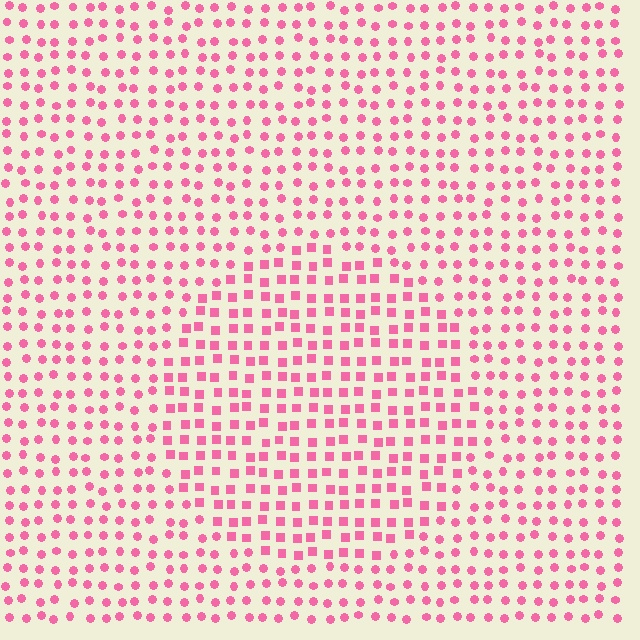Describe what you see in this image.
The image is filled with small pink elements arranged in a uniform grid. A circle-shaped region contains squares, while the surrounding area contains circles. The boundary is defined purely by the change in element shape.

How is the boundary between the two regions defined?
The boundary is defined by a change in element shape: squares inside vs. circles outside. All elements share the same color and spacing.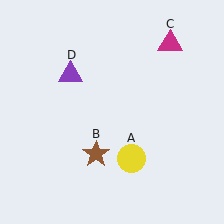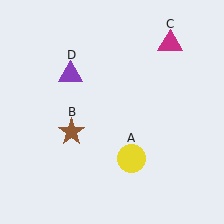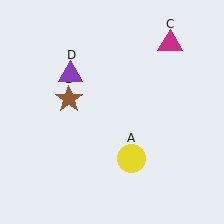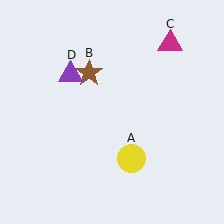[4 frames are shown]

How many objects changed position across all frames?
1 object changed position: brown star (object B).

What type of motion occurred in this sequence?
The brown star (object B) rotated clockwise around the center of the scene.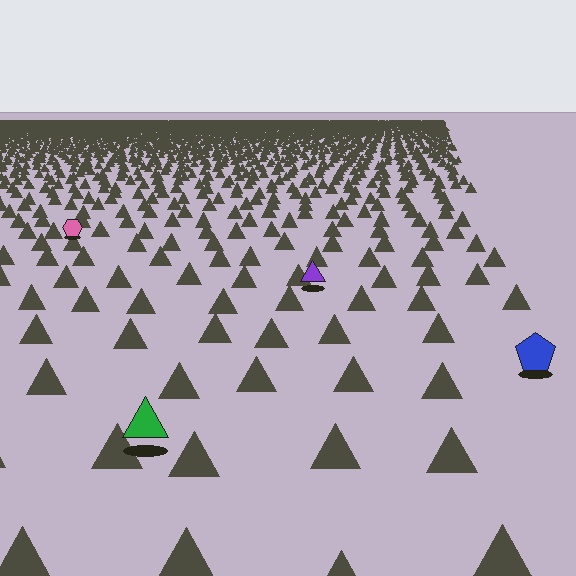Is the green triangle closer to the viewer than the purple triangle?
Yes. The green triangle is closer — you can tell from the texture gradient: the ground texture is coarser near it.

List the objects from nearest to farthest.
From nearest to farthest: the green triangle, the blue pentagon, the purple triangle, the pink hexagon.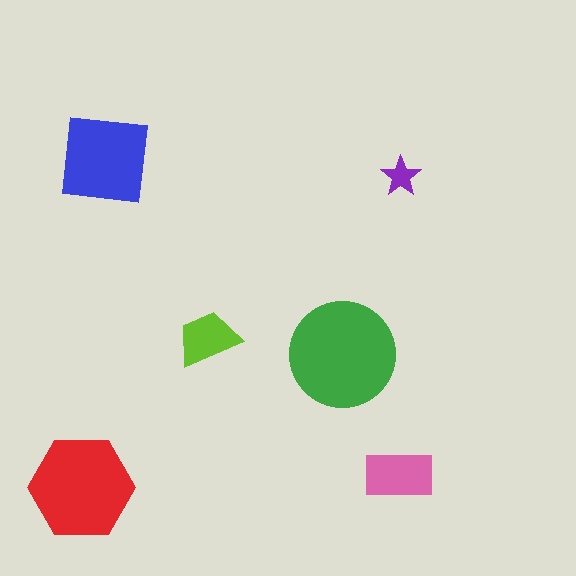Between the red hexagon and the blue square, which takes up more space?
The red hexagon.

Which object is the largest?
The green circle.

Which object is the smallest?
The purple star.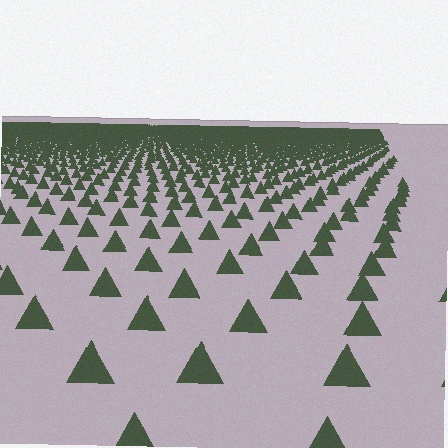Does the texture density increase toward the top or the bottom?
Density increases toward the top.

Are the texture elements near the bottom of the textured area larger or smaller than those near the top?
Larger. Near the bottom, elements are closer to the viewer and appear at a bigger on-screen size.